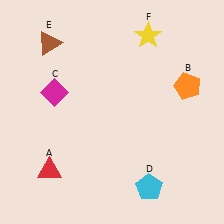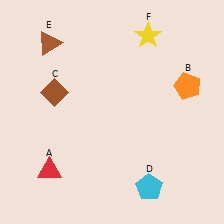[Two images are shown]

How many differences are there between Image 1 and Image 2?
There is 1 difference between the two images.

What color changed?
The diamond (C) changed from magenta in Image 1 to brown in Image 2.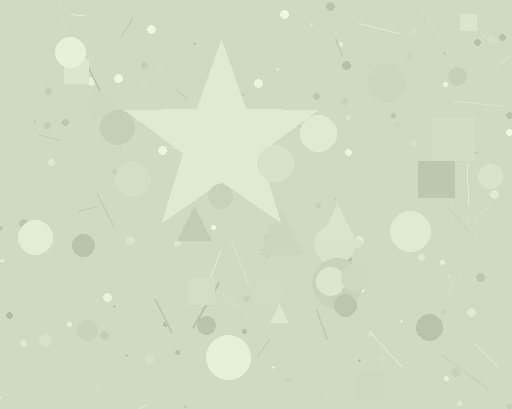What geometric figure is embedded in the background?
A star is embedded in the background.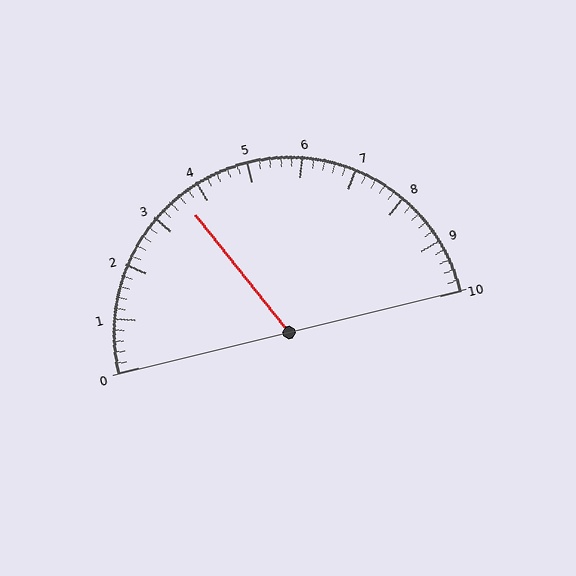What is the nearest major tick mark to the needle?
The nearest major tick mark is 4.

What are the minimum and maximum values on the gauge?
The gauge ranges from 0 to 10.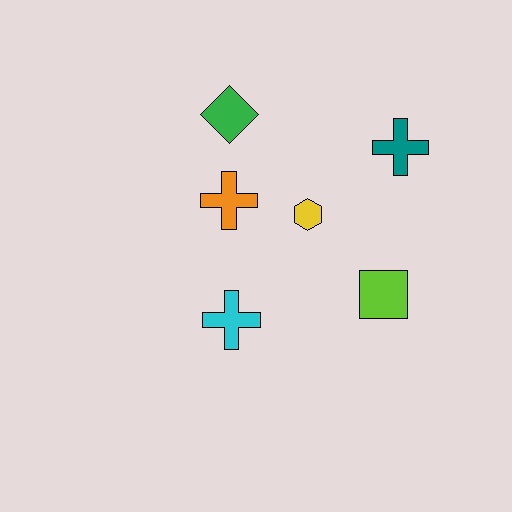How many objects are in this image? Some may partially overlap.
There are 6 objects.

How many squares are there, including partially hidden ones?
There is 1 square.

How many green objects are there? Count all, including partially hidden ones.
There is 1 green object.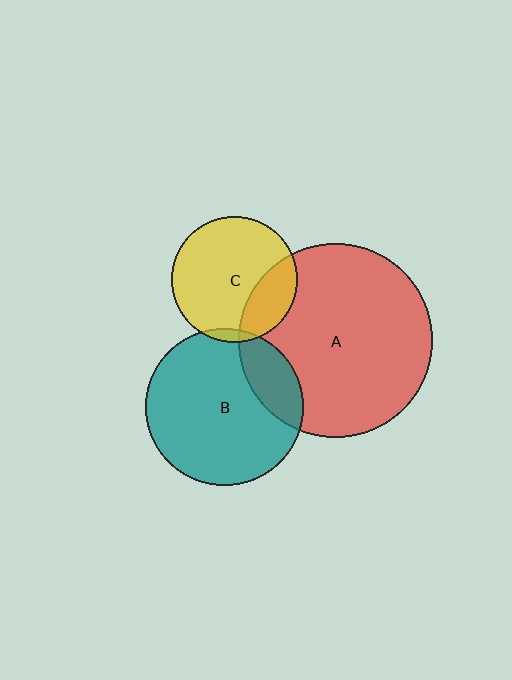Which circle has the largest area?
Circle A (red).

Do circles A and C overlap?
Yes.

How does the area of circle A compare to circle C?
Approximately 2.3 times.